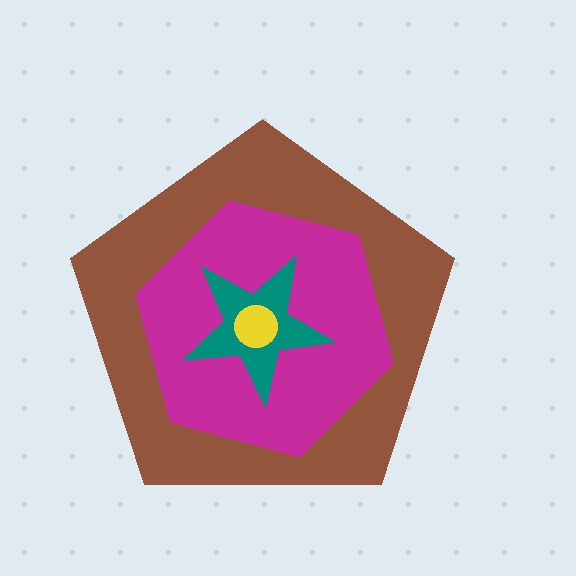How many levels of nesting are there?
4.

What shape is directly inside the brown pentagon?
The magenta hexagon.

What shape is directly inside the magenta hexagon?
The teal star.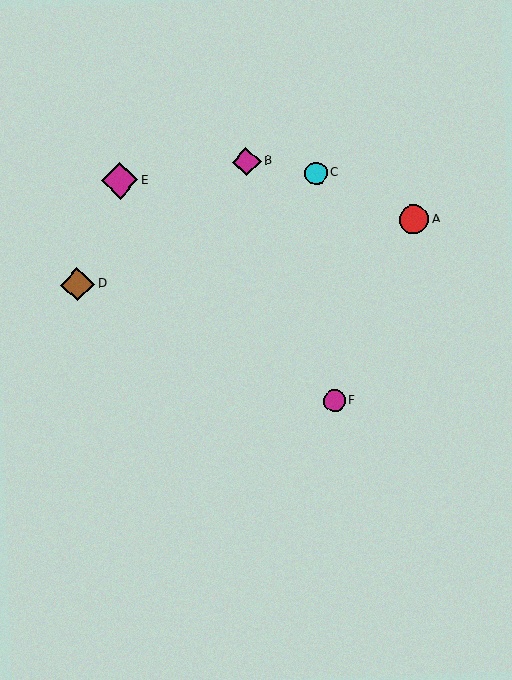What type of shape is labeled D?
Shape D is a brown diamond.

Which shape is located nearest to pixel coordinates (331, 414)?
The magenta circle (labeled F) at (334, 400) is nearest to that location.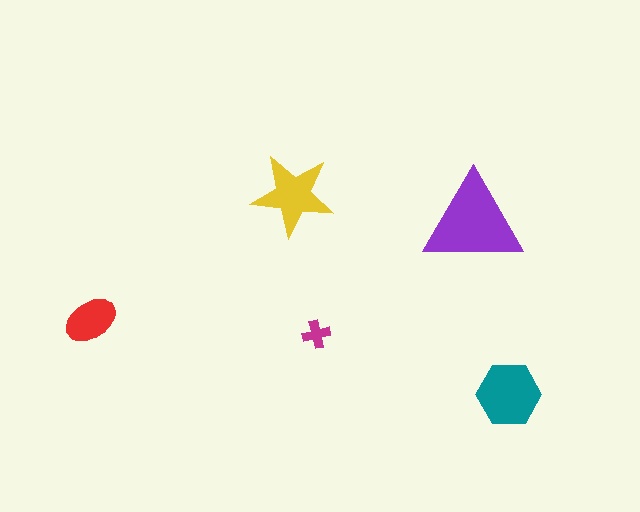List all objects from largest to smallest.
The purple triangle, the teal hexagon, the yellow star, the red ellipse, the magenta cross.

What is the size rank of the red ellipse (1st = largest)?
4th.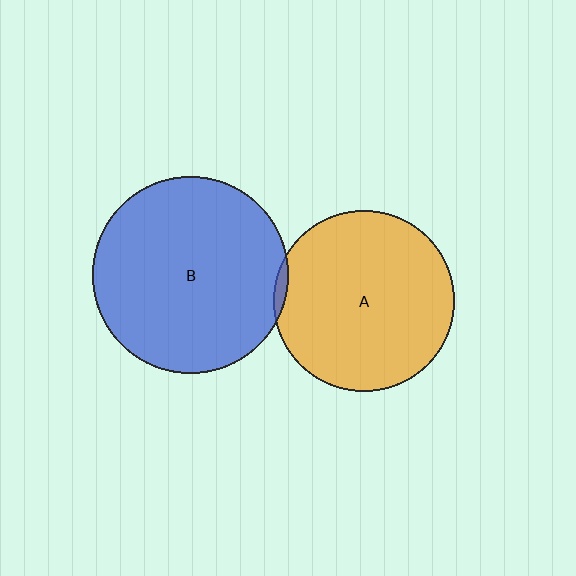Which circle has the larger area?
Circle B (blue).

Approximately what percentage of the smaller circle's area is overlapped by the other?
Approximately 5%.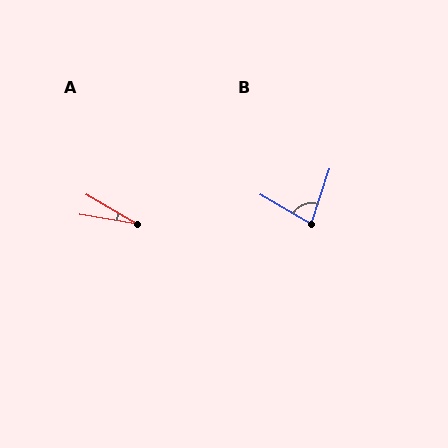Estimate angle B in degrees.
Approximately 79 degrees.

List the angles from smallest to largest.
A (20°), B (79°).